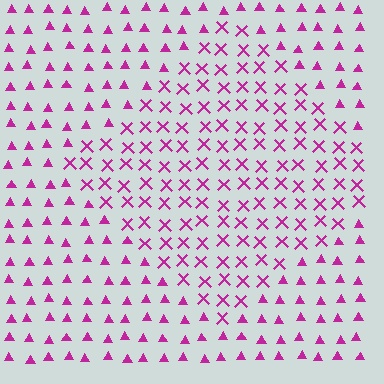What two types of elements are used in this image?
The image uses X marks inside the diamond region and triangles outside it.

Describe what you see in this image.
The image is filled with small magenta elements arranged in a uniform grid. A diamond-shaped region contains X marks, while the surrounding area contains triangles. The boundary is defined purely by the change in element shape.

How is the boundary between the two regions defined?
The boundary is defined by a change in element shape: X marks inside vs. triangles outside. All elements share the same color and spacing.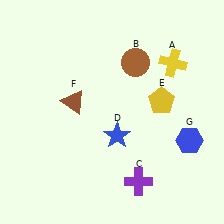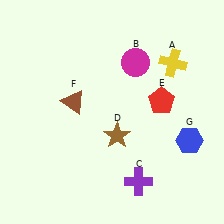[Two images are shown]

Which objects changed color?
B changed from brown to magenta. D changed from blue to brown. E changed from yellow to red.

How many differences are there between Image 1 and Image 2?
There are 3 differences between the two images.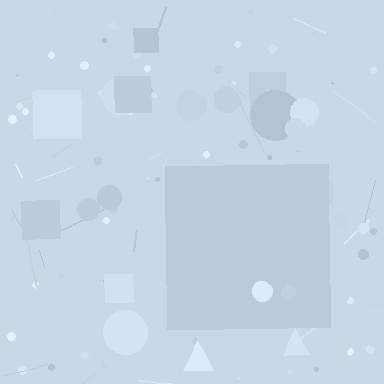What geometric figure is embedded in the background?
A square is embedded in the background.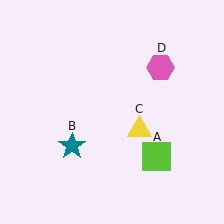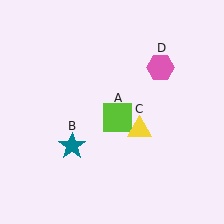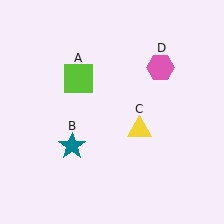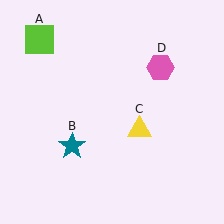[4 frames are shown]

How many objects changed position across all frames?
1 object changed position: lime square (object A).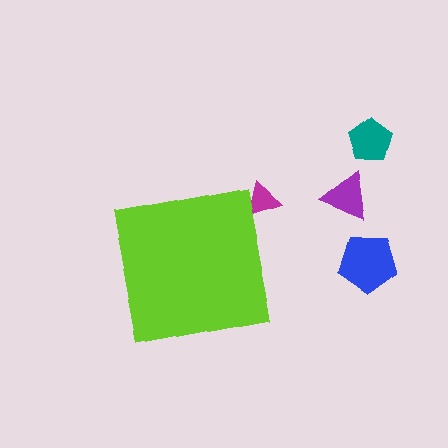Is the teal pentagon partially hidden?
No, the teal pentagon is fully visible.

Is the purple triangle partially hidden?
No, the purple triangle is fully visible.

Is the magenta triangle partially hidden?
Yes, the magenta triangle is partially hidden behind the lime square.